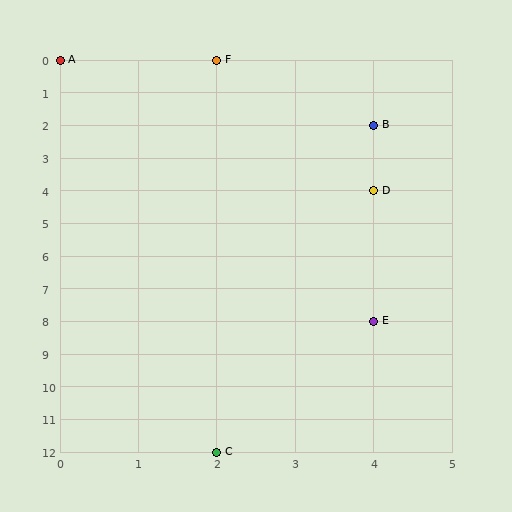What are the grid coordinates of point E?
Point E is at grid coordinates (4, 8).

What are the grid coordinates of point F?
Point F is at grid coordinates (2, 0).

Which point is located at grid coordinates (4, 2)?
Point B is at (4, 2).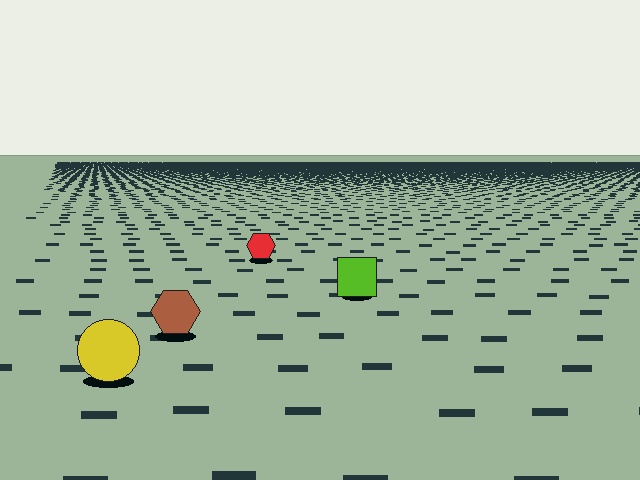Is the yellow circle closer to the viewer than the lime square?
Yes. The yellow circle is closer — you can tell from the texture gradient: the ground texture is coarser near it.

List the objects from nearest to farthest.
From nearest to farthest: the yellow circle, the brown hexagon, the lime square, the red hexagon.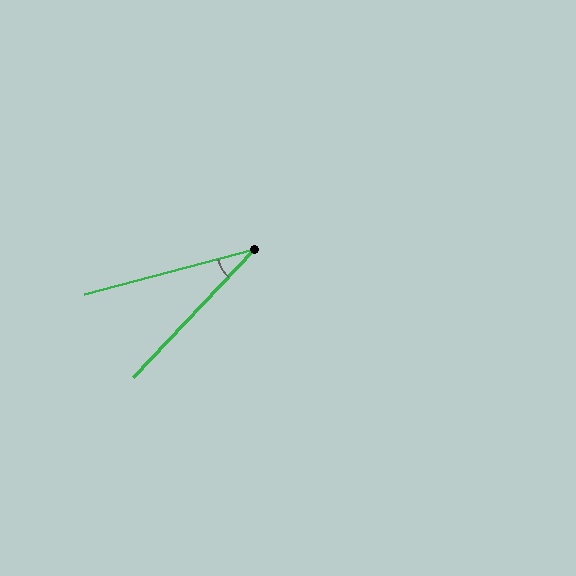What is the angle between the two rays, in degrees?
Approximately 32 degrees.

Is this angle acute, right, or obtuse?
It is acute.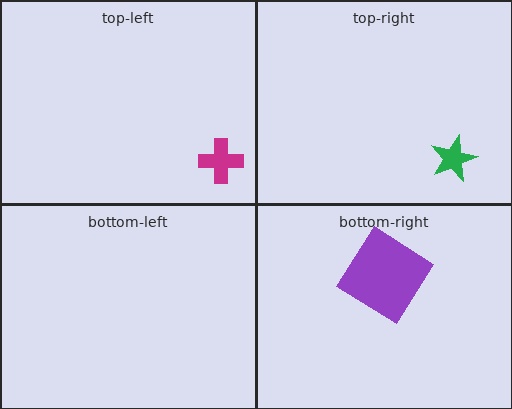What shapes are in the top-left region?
The magenta cross.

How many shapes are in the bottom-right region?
1.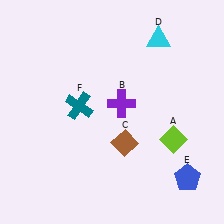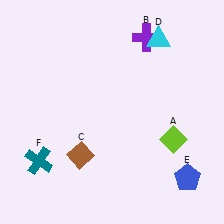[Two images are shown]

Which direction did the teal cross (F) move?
The teal cross (F) moved down.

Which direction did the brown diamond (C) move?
The brown diamond (C) moved left.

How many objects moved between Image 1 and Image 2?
3 objects moved between the two images.